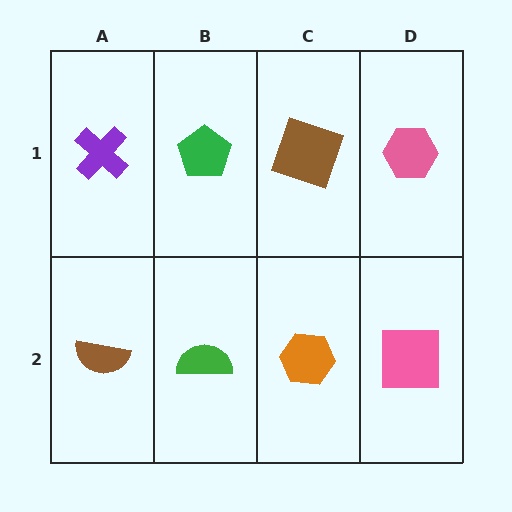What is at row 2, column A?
A brown semicircle.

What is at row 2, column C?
An orange hexagon.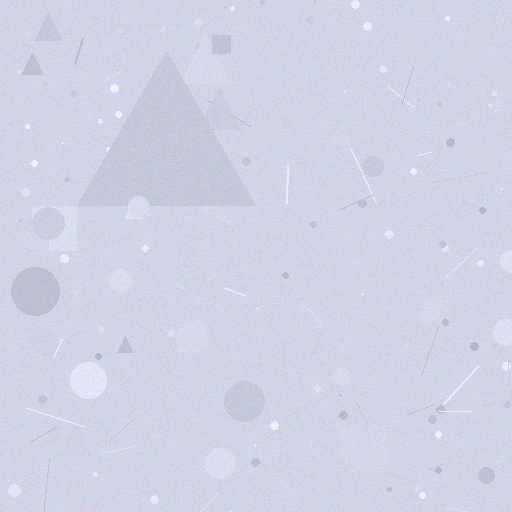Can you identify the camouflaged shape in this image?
The camouflaged shape is a triangle.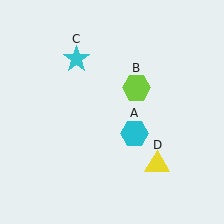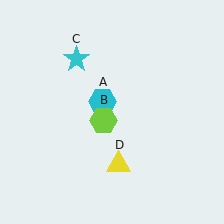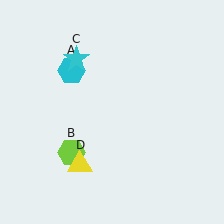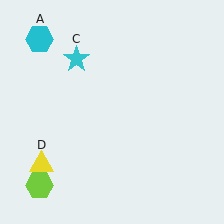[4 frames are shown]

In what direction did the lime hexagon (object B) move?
The lime hexagon (object B) moved down and to the left.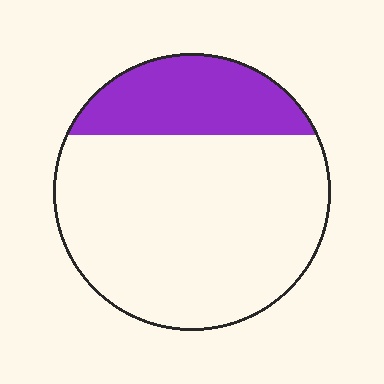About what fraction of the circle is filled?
About one quarter (1/4).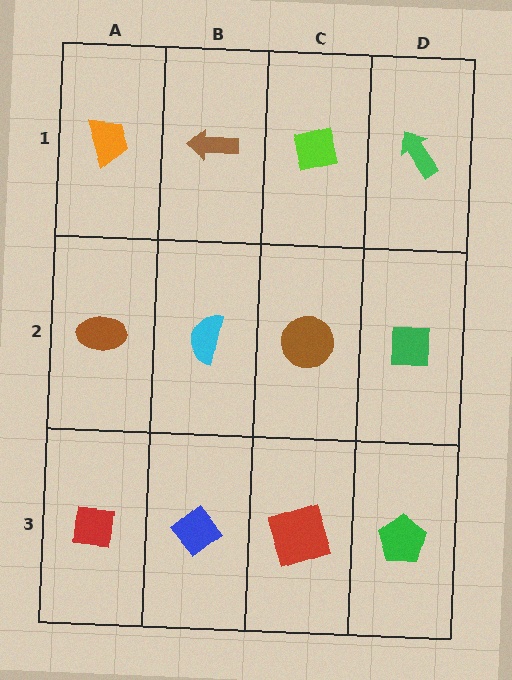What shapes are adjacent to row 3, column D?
A green square (row 2, column D), a red square (row 3, column C).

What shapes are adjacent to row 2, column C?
A lime square (row 1, column C), a red square (row 3, column C), a cyan semicircle (row 2, column B), a green square (row 2, column D).